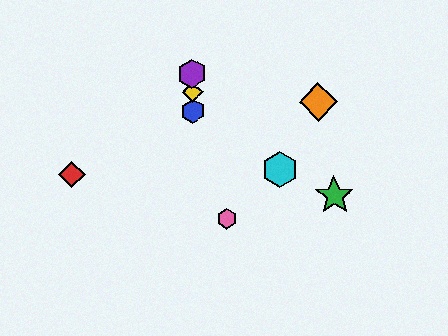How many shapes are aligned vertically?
3 shapes (the blue hexagon, the yellow diamond, the purple hexagon) are aligned vertically.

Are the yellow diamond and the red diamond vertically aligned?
No, the yellow diamond is at x≈193 and the red diamond is at x≈72.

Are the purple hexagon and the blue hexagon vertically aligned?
Yes, both are at x≈192.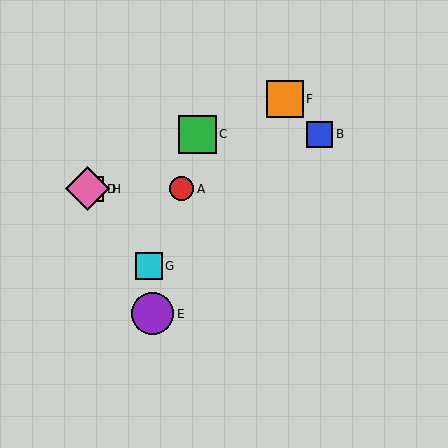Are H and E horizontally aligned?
No, H is at y≈189 and E is at y≈314.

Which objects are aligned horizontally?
Objects A, D, H are aligned horizontally.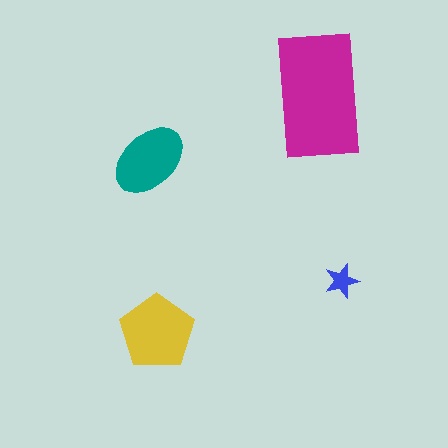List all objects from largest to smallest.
The magenta rectangle, the yellow pentagon, the teal ellipse, the blue star.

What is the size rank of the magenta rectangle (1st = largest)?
1st.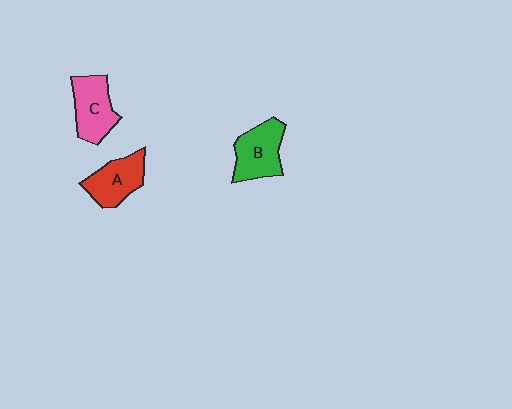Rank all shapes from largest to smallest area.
From largest to smallest: B (green), C (pink), A (red).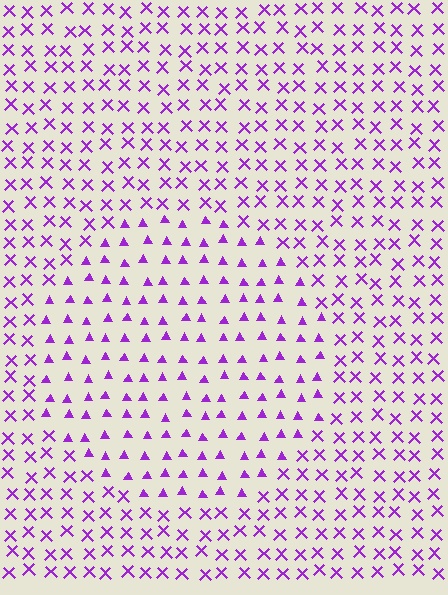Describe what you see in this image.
The image is filled with small purple elements arranged in a uniform grid. A circle-shaped region contains triangles, while the surrounding area contains X marks. The boundary is defined purely by the change in element shape.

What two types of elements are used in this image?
The image uses triangles inside the circle region and X marks outside it.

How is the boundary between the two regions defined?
The boundary is defined by a change in element shape: triangles inside vs. X marks outside. All elements share the same color and spacing.